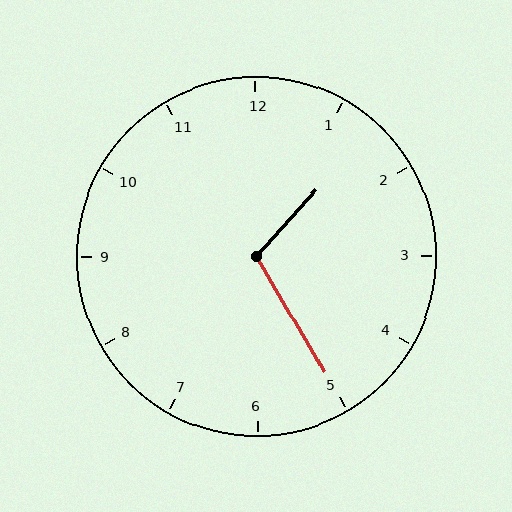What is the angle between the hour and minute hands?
Approximately 108 degrees.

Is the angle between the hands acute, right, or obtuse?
It is obtuse.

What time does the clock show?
1:25.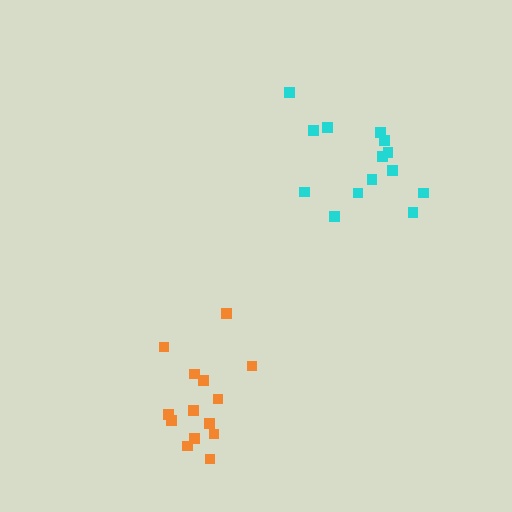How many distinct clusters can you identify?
There are 2 distinct clusters.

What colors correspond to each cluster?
The clusters are colored: cyan, orange.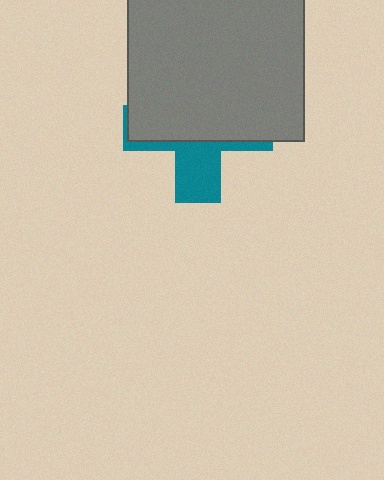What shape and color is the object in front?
The object in front is a gray square.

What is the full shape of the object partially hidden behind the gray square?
The partially hidden object is a teal cross.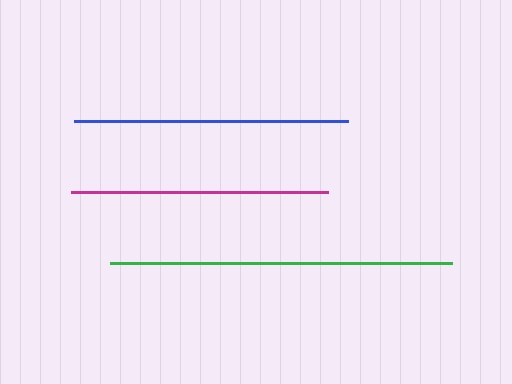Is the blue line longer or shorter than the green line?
The green line is longer than the blue line.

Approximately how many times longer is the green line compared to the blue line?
The green line is approximately 1.2 times the length of the blue line.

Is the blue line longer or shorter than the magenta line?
The blue line is longer than the magenta line.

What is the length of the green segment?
The green segment is approximately 342 pixels long.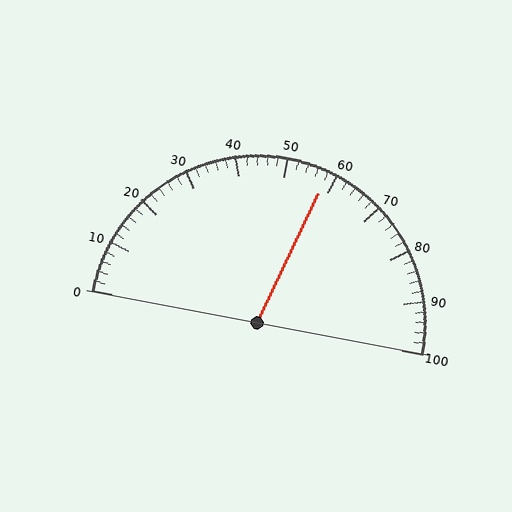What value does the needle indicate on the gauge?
The needle indicates approximately 58.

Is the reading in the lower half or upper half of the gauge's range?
The reading is in the upper half of the range (0 to 100).